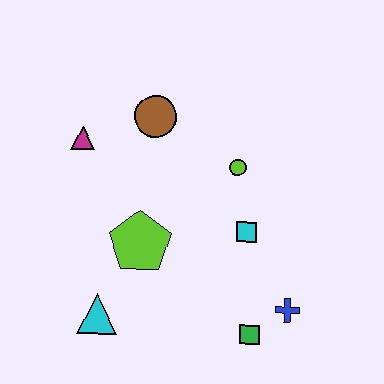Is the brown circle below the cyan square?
No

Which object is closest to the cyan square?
The lime circle is closest to the cyan square.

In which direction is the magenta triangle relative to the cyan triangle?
The magenta triangle is above the cyan triangle.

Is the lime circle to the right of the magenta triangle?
Yes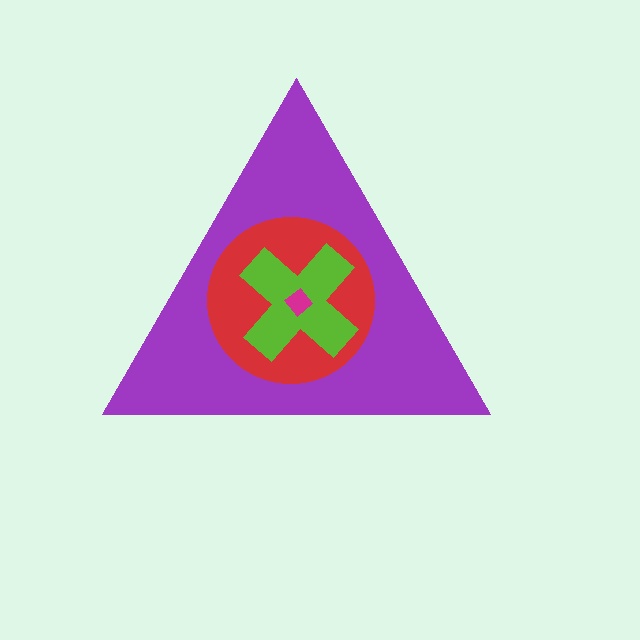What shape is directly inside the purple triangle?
The red circle.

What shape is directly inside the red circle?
The lime cross.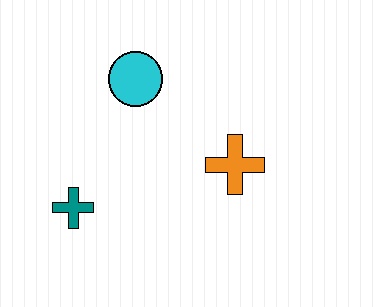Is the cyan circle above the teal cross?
Yes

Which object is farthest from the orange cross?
The teal cross is farthest from the orange cross.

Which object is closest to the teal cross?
The cyan circle is closest to the teal cross.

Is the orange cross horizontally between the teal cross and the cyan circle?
No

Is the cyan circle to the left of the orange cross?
Yes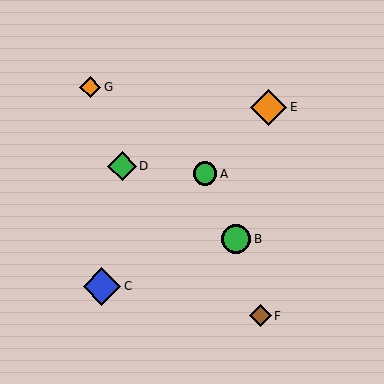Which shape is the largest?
The blue diamond (labeled C) is the largest.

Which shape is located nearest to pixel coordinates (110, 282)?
The blue diamond (labeled C) at (102, 286) is nearest to that location.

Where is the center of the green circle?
The center of the green circle is at (205, 174).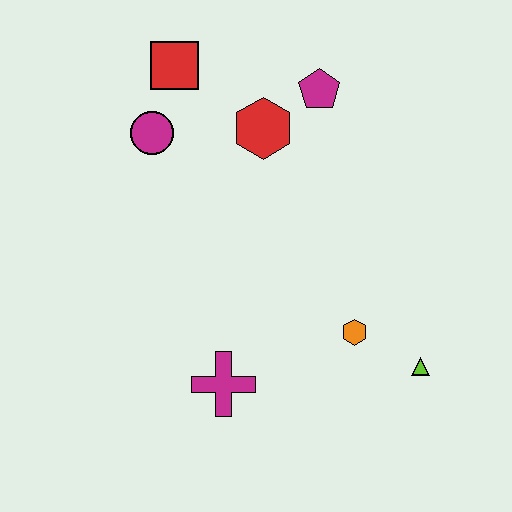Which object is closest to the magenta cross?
The orange hexagon is closest to the magenta cross.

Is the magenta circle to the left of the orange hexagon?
Yes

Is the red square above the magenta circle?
Yes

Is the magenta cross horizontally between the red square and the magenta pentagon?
Yes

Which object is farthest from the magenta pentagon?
The magenta cross is farthest from the magenta pentagon.